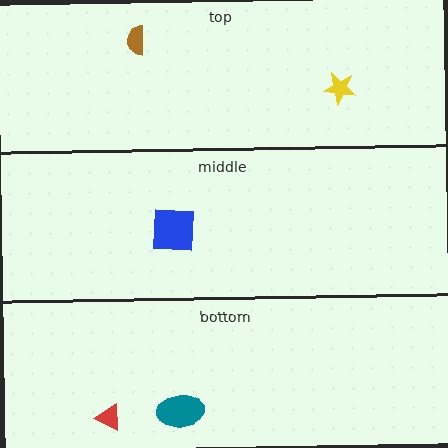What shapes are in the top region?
The yellow star, the brown semicircle.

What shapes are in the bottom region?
The red triangle, the teal ellipse.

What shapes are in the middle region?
The blue square.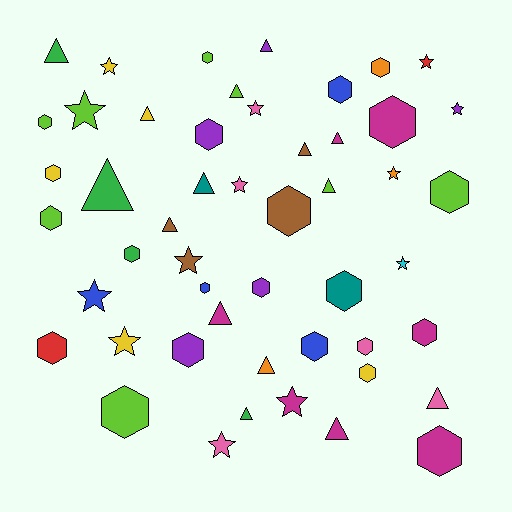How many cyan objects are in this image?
There is 1 cyan object.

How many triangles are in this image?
There are 15 triangles.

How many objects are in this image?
There are 50 objects.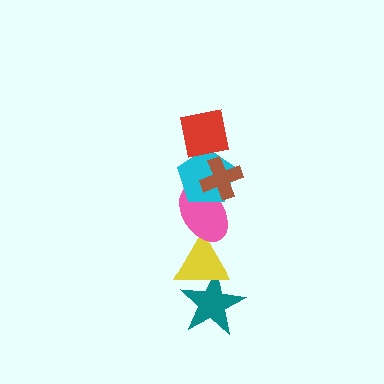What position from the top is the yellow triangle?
The yellow triangle is 5th from the top.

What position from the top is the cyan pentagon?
The cyan pentagon is 3rd from the top.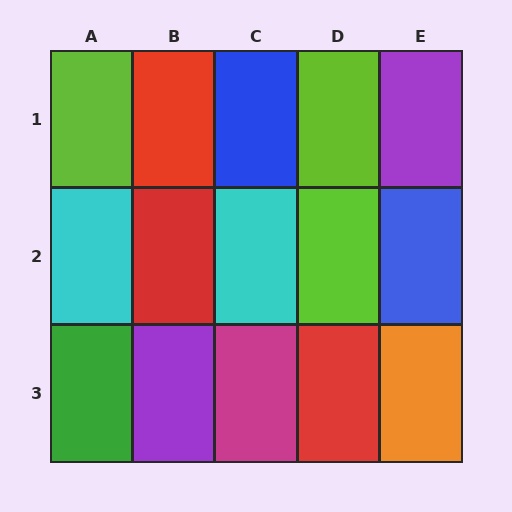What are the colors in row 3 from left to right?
Green, purple, magenta, red, orange.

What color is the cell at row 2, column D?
Lime.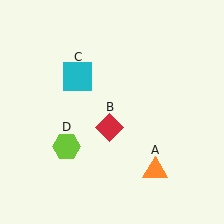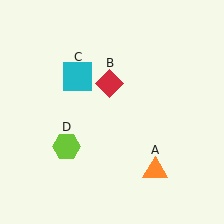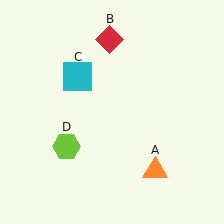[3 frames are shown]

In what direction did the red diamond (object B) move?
The red diamond (object B) moved up.